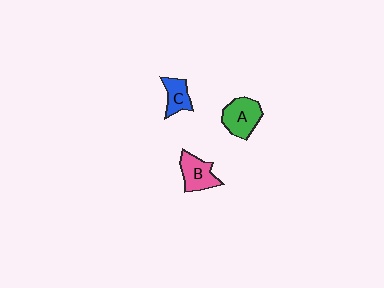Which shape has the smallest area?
Shape C (blue).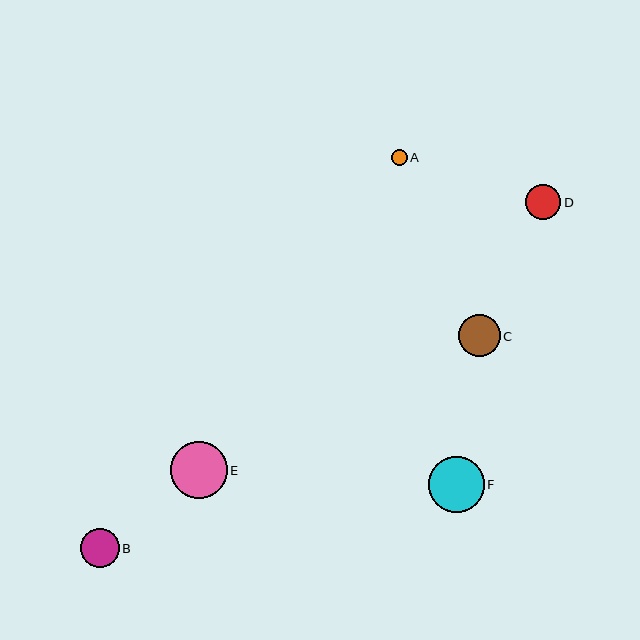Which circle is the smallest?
Circle A is the smallest with a size of approximately 16 pixels.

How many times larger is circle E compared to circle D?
Circle E is approximately 1.6 times the size of circle D.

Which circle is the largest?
Circle E is the largest with a size of approximately 57 pixels.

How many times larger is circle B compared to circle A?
Circle B is approximately 2.5 times the size of circle A.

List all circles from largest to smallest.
From largest to smallest: E, F, C, B, D, A.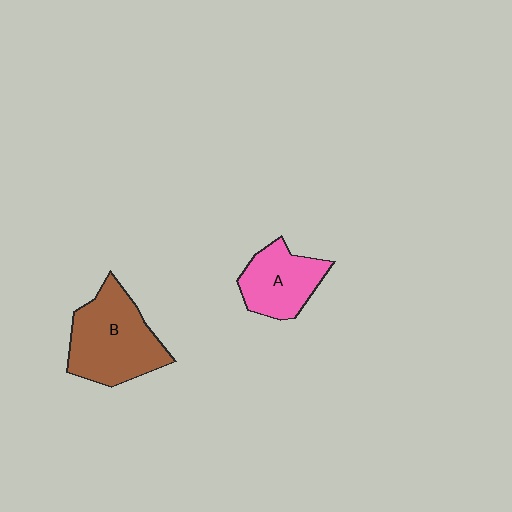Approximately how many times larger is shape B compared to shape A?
Approximately 1.5 times.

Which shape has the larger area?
Shape B (brown).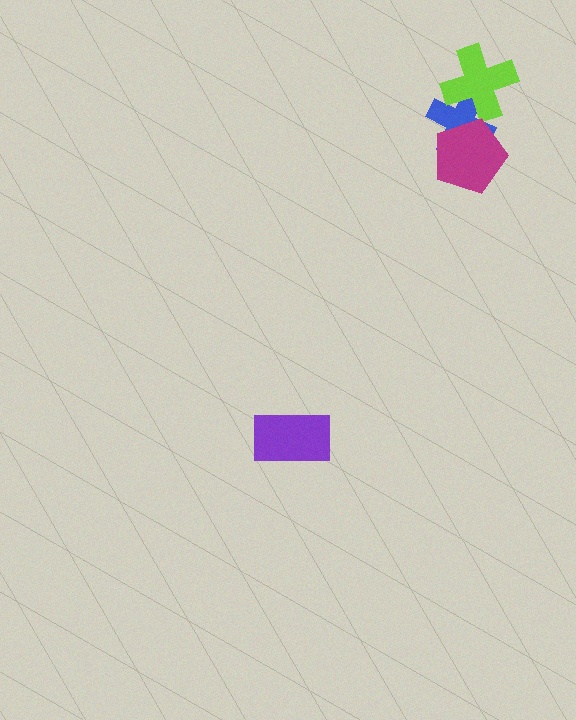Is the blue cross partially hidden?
Yes, it is partially covered by another shape.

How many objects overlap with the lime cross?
1 object overlaps with the lime cross.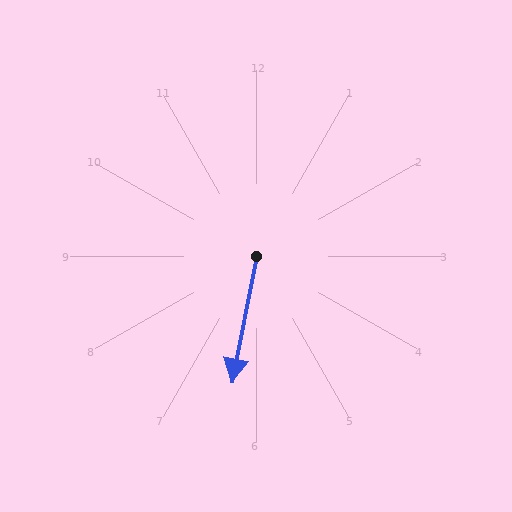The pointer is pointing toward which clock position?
Roughly 6 o'clock.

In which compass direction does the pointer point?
South.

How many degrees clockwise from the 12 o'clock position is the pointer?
Approximately 191 degrees.